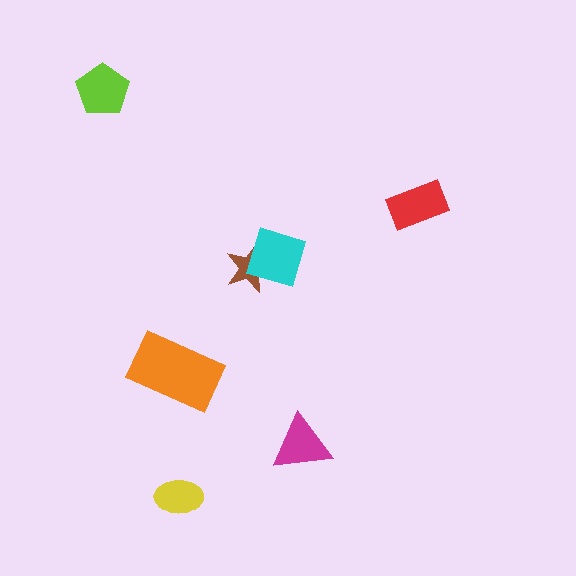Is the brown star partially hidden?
Yes, it is partially covered by another shape.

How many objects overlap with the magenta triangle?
0 objects overlap with the magenta triangle.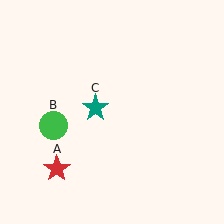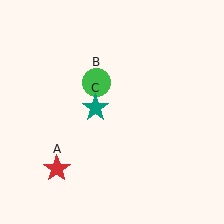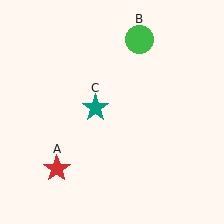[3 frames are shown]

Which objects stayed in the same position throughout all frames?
Red star (object A) and teal star (object C) remained stationary.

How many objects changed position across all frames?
1 object changed position: green circle (object B).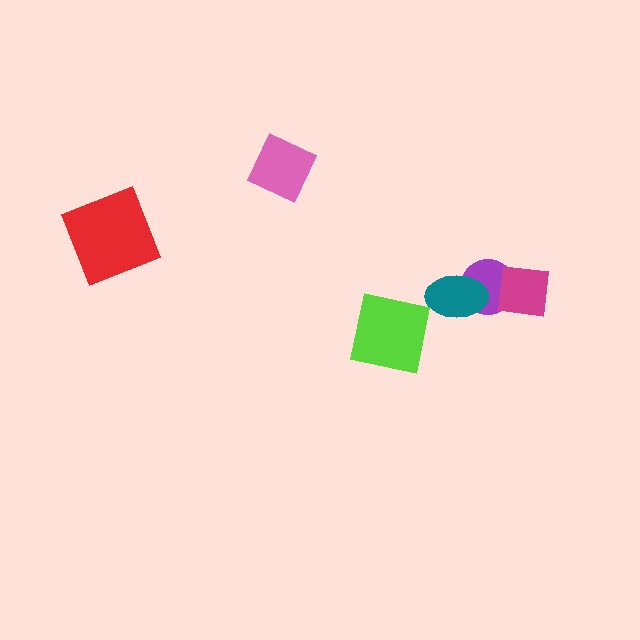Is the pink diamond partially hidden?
No, no other shape covers it.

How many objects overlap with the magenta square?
1 object overlaps with the magenta square.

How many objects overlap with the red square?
0 objects overlap with the red square.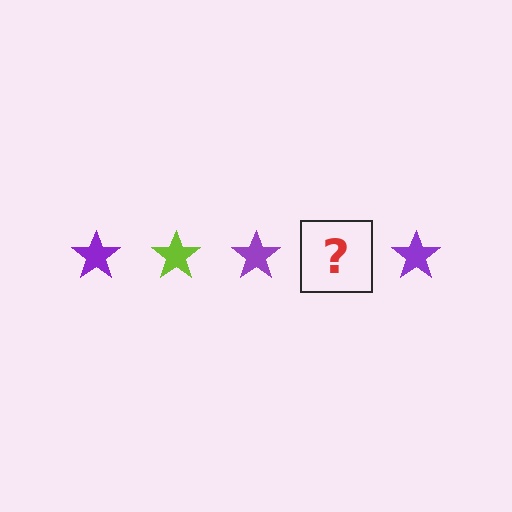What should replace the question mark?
The question mark should be replaced with a lime star.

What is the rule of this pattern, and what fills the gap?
The rule is that the pattern cycles through purple, lime stars. The gap should be filled with a lime star.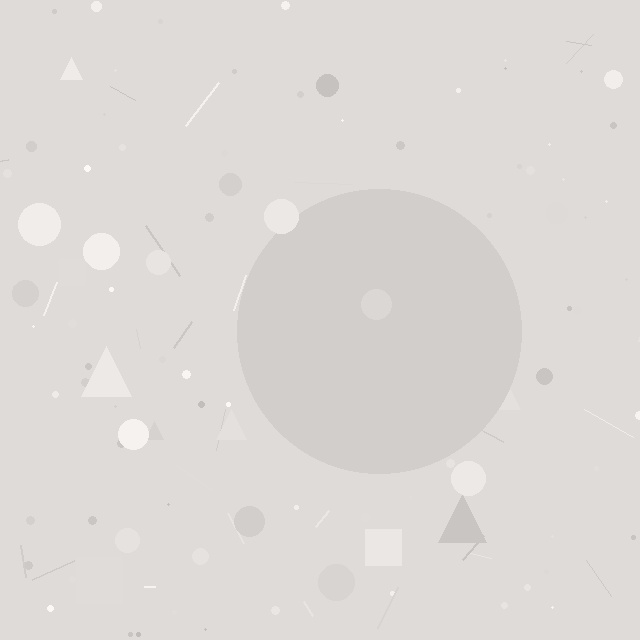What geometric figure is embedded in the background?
A circle is embedded in the background.